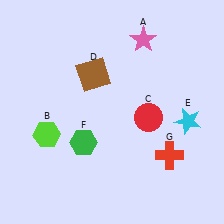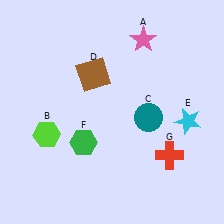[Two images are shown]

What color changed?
The circle (C) changed from red in Image 1 to teal in Image 2.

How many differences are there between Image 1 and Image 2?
There is 1 difference between the two images.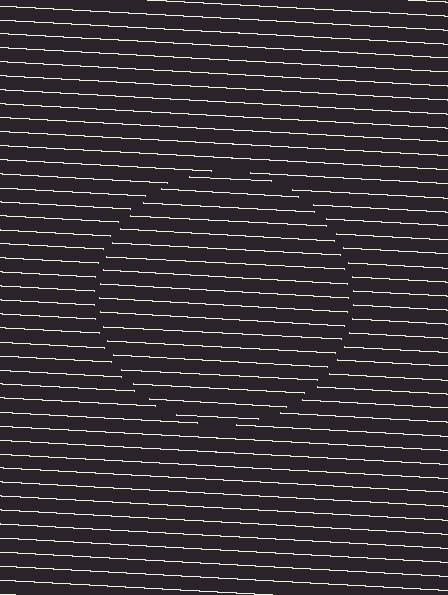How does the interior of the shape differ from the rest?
The interior of the shape contains the same grating, shifted by half a period — the contour is defined by the phase discontinuity where line-ends from the inner and outer gratings abut.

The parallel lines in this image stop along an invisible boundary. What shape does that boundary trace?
An illusory circle. The interior of the shape contains the same grating, shifted by half a period — the contour is defined by the phase discontinuity where line-ends from the inner and outer gratings abut.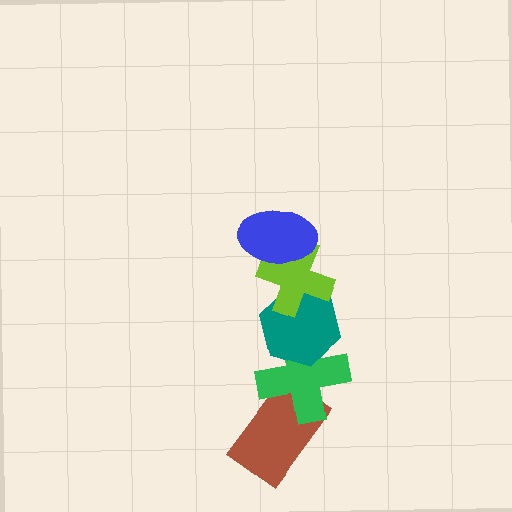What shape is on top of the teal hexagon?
The lime cross is on top of the teal hexagon.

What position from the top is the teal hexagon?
The teal hexagon is 3rd from the top.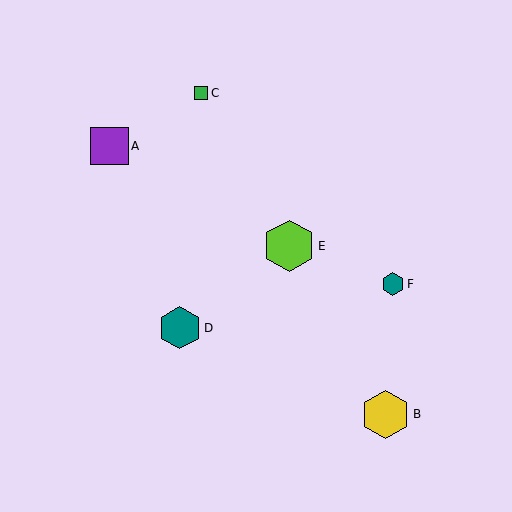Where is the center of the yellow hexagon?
The center of the yellow hexagon is at (386, 414).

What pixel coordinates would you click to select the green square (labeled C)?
Click at (201, 93) to select the green square C.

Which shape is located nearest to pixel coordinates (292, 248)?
The lime hexagon (labeled E) at (289, 246) is nearest to that location.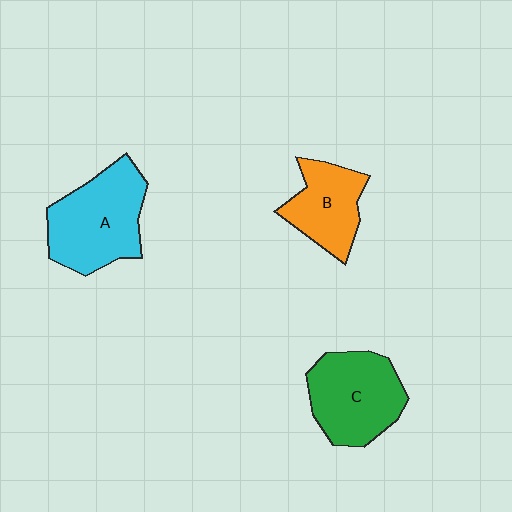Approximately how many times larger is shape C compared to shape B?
Approximately 1.3 times.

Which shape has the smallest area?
Shape B (orange).